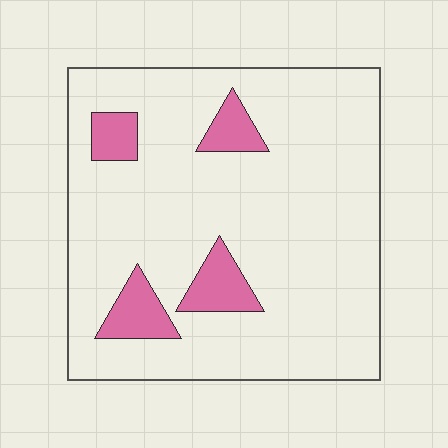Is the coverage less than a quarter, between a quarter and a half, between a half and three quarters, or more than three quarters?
Less than a quarter.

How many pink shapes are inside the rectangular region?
4.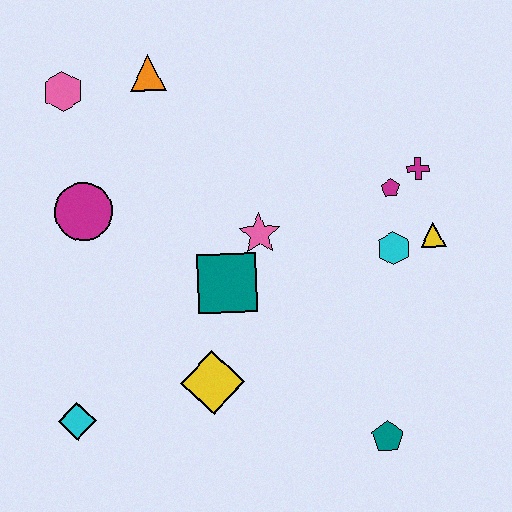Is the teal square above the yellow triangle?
No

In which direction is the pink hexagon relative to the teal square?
The pink hexagon is above the teal square.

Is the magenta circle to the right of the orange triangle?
No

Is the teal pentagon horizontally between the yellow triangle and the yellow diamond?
Yes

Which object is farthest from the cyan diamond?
The magenta cross is farthest from the cyan diamond.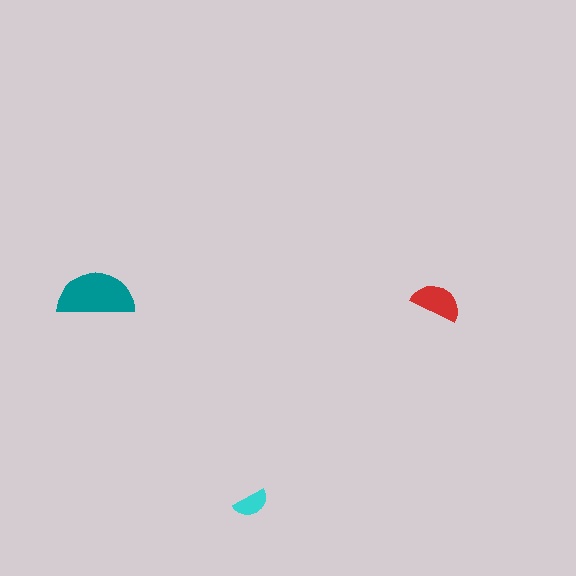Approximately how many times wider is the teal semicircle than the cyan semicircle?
About 2 times wider.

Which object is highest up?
The teal semicircle is topmost.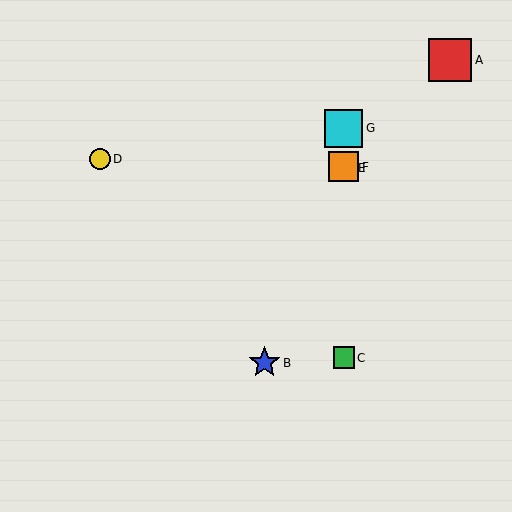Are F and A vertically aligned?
No, F is at x≈344 and A is at x≈450.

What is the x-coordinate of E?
Object E is at x≈344.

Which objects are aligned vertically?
Objects C, E, F, G are aligned vertically.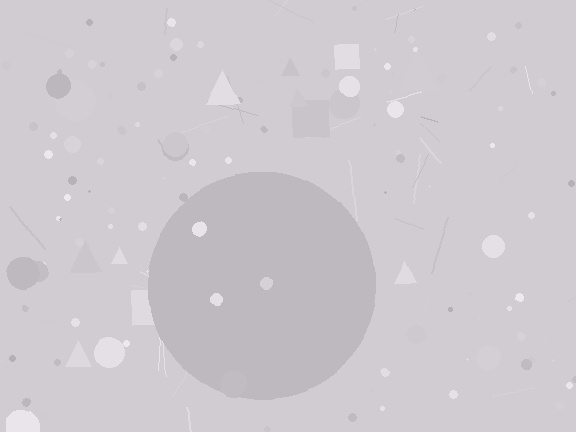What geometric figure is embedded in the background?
A circle is embedded in the background.